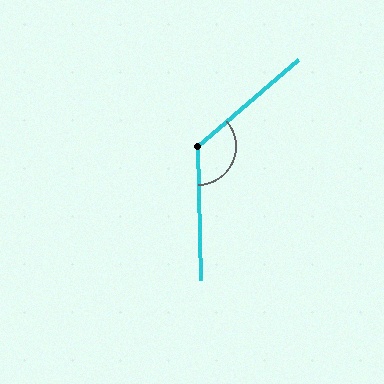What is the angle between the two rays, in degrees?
Approximately 130 degrees.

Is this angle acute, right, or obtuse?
It is obtuse.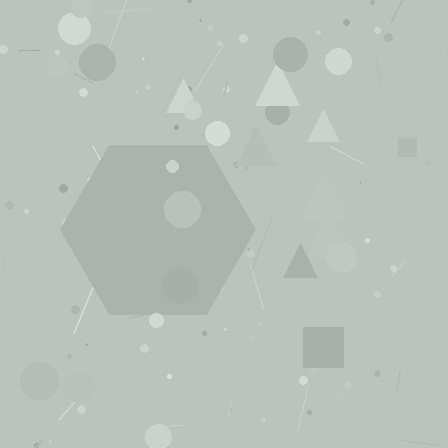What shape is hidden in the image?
A hexagon is hidden in the image.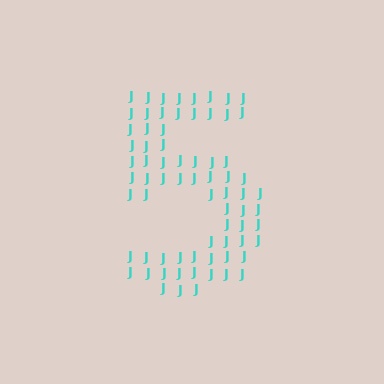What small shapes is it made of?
It is made of small letter J's.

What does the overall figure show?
The overall figure shows the digit 5.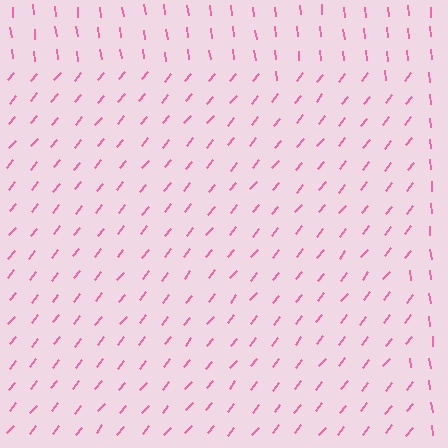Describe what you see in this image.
The image is filled with small pink line segments. A rectangle region in the image has lines oriented differently from the surrounding lines, creating a visible texture boundary.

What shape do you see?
I see a rectangle.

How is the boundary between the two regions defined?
The boundary is defined purely by a change in line orientation (approximately 45 degrees difference). All lines are the same color and thickness.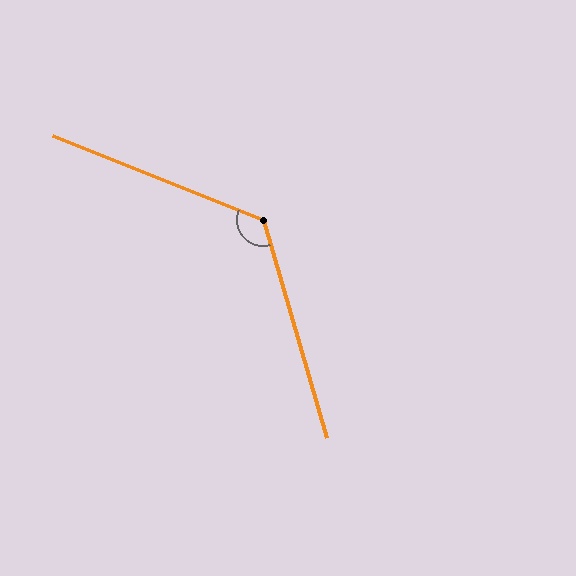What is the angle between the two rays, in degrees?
Approximately 128 degrees.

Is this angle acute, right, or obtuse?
It is obtuse.